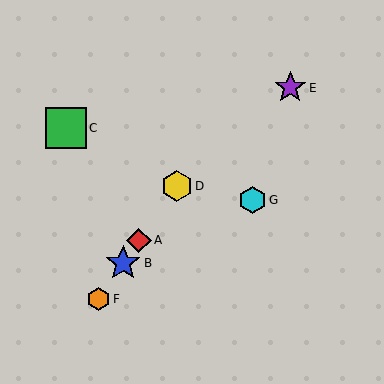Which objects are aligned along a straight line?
Objects A, B, D, F are aligned along a straight line.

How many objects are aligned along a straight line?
4 objects (A, B, D, F) are aligned along a straight line.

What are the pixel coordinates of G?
Object G is at (253, 200).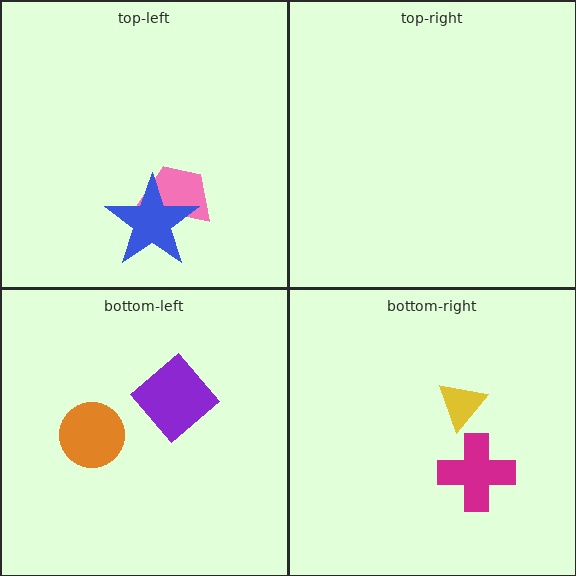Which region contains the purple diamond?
The bottom-left region.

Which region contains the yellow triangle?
The bottom-right region.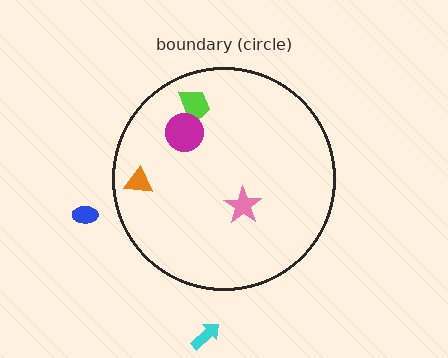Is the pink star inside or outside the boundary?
Inside.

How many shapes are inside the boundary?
4 inside, 2 outside.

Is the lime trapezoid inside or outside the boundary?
Inside.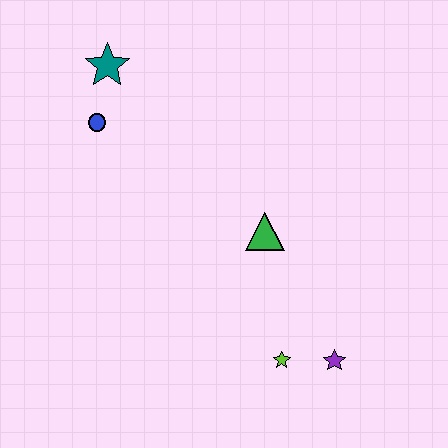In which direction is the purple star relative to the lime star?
The purple star is to the right of the lime star.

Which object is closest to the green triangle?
The lime star is closest to the green triangle.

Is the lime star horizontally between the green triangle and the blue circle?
No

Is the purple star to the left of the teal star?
No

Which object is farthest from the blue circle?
The purple star is farthest from the blue circle.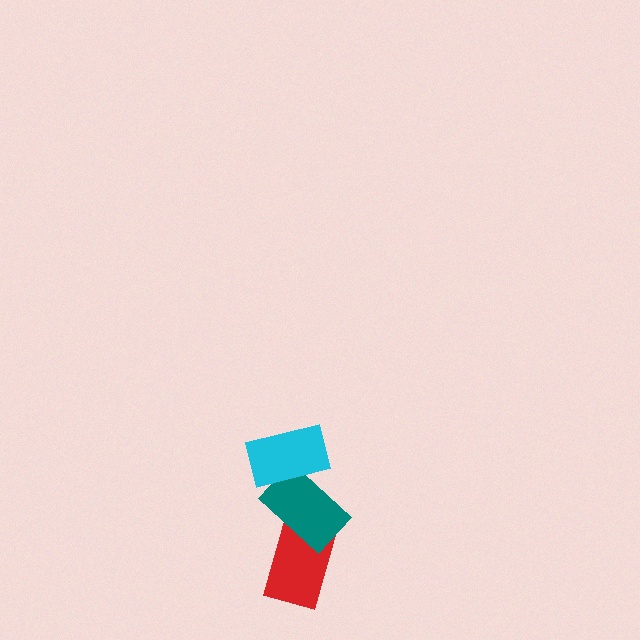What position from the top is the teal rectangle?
The teal rectangle is 2nd from the top.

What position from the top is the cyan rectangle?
The cyan rectangle is 1st from the top.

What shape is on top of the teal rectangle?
The cyan rectangle is on top of the teal rectangle.